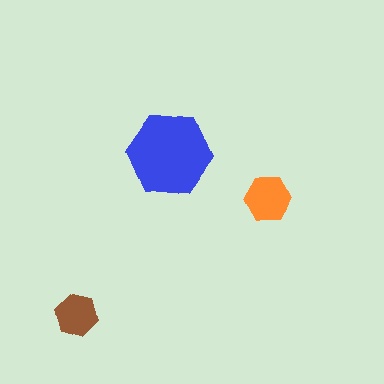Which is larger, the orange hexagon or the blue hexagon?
The blue one.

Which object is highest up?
The blue hexagon is topmost.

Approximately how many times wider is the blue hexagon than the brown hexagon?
About 2 times wider.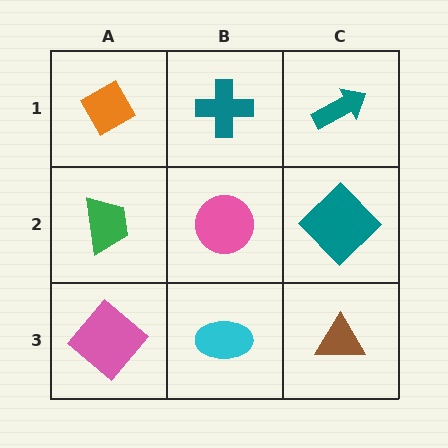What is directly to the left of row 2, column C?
A pink circle.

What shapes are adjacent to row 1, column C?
A teal diamond (row 2, column C), a teal cross (row 1, column B).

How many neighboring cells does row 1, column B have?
3.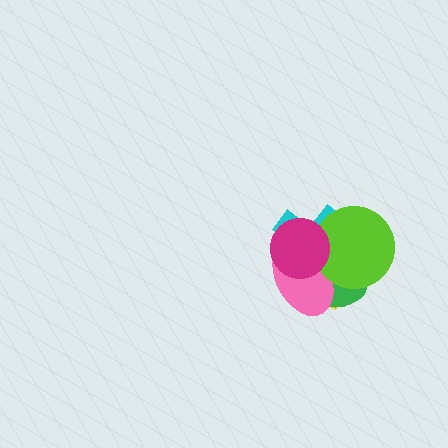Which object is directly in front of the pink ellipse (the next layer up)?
The lime circle is directly in front of the pink ellipse.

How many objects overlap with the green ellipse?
4 objects overlap with the green ellipse.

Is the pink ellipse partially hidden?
Yes, it is partially covered by another shape.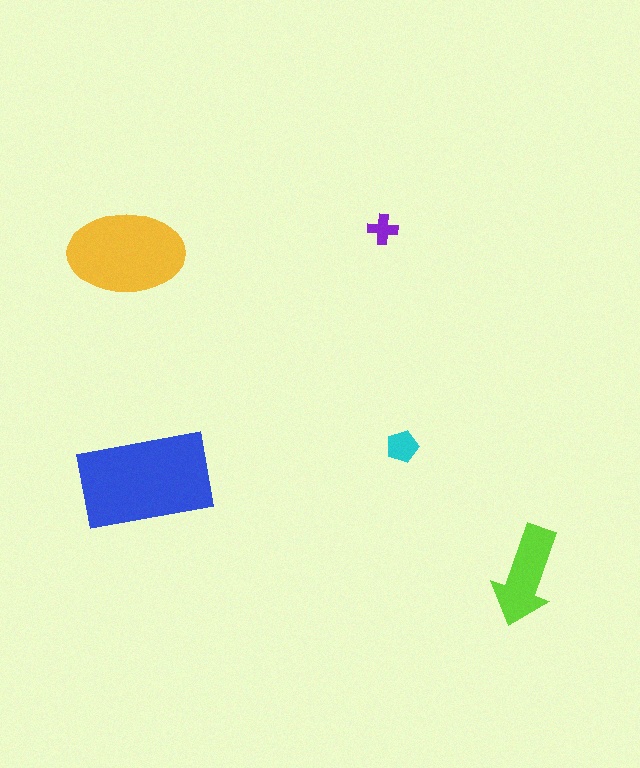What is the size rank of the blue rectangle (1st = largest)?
1st.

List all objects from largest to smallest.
The blue rectangle, the yellow ellipse, the lime arrow, the cyan pentagon, the purple cross.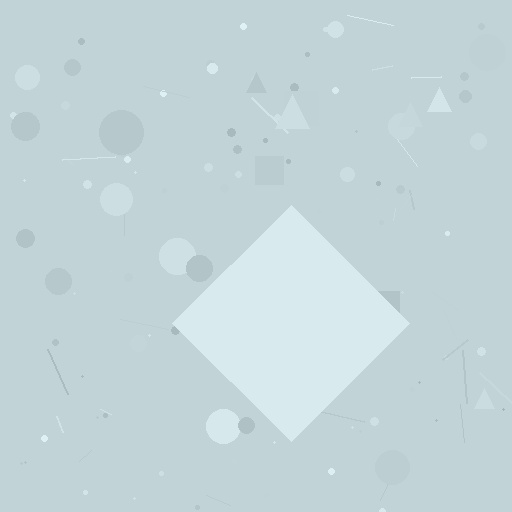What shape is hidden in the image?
A diamond is hidden in the image.